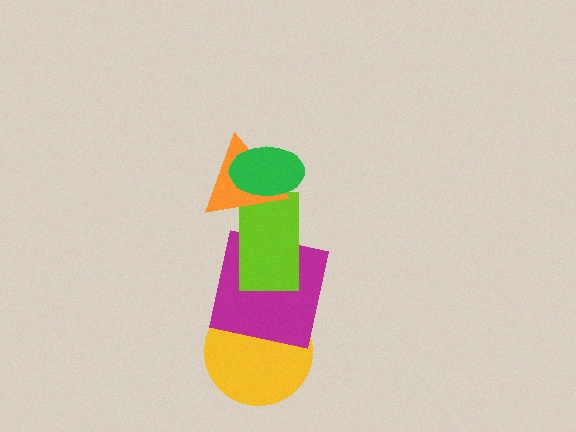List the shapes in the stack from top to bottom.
From top to bottom: the green ellipse, the orange triangle, the lime rectangle, the magenta square, the yellow circle.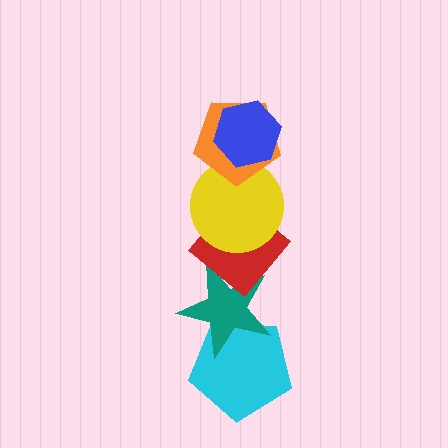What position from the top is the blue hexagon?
The blue hexagon is 1st from the top.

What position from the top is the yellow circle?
The yellow circle is 3rd from the top.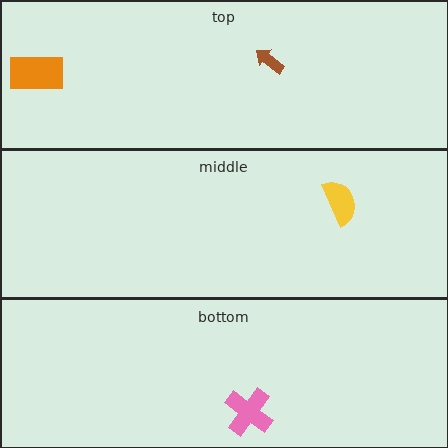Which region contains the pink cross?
The bottom region.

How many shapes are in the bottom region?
1.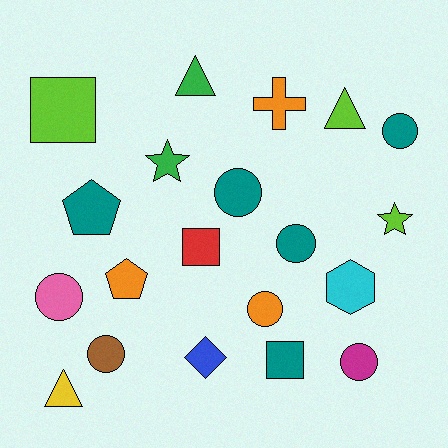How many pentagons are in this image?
There are 2 pentagons.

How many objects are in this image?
There are 20 objects.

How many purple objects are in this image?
There are no purple objects.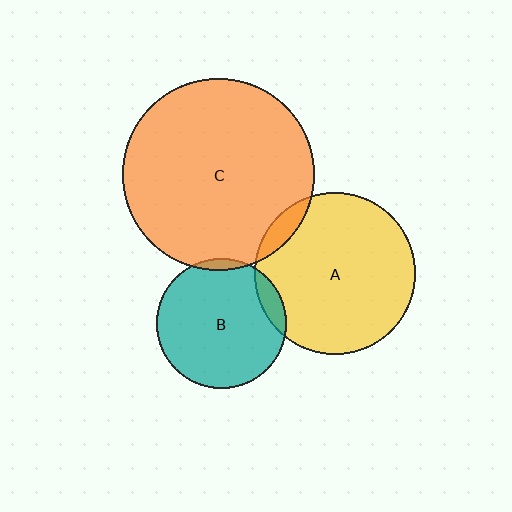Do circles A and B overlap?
Yes.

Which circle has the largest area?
Circle C (orange).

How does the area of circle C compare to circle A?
Approximately 1.4 times.